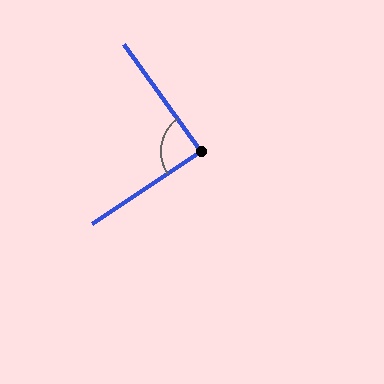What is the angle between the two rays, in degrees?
Approximately 88 degrees.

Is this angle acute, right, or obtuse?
It is approximately a right angle.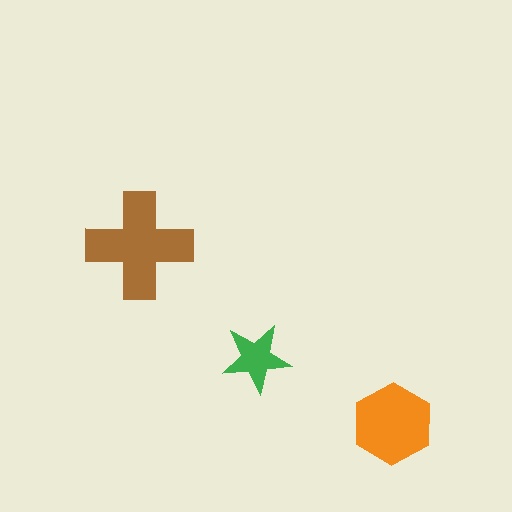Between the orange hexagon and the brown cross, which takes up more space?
The brown cross.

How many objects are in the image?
There are 3 objects in the image.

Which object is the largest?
The brown cross.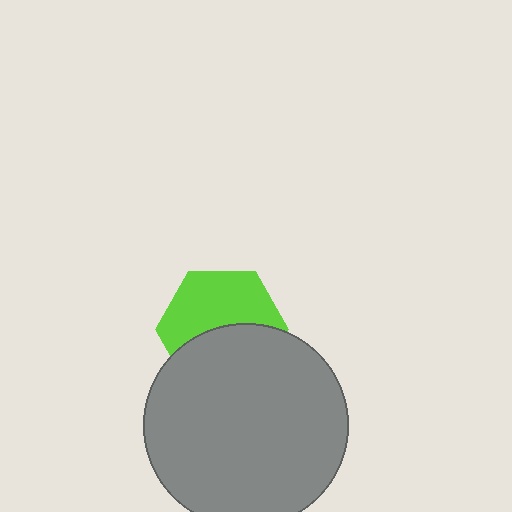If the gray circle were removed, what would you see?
You would see the complete lime hexagon.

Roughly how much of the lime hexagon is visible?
About half of it is visible (roughly 53%).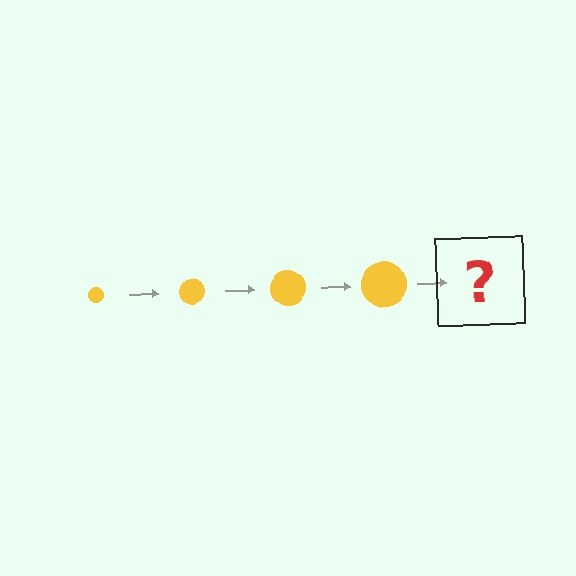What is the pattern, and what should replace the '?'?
The pattern is that the circle gets progressively larger each step. The '?' should be a yellow circle, larger than the previous one.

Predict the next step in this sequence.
The next step is a yellow circle, larger than the previous one.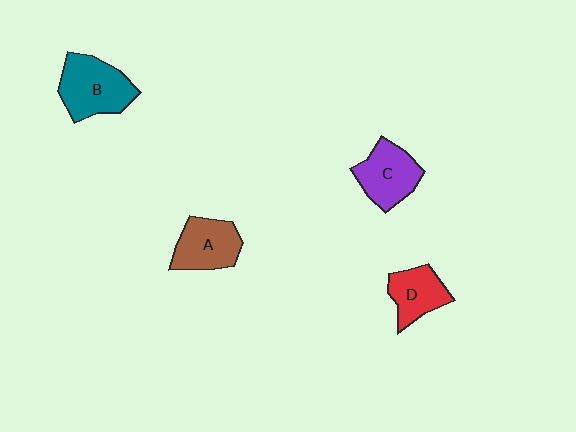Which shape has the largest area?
Shape B (teal).